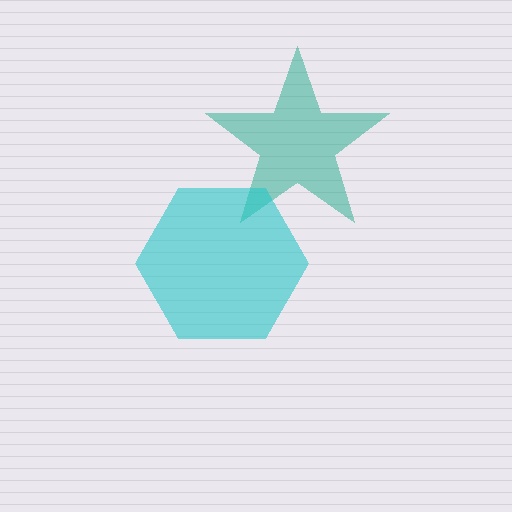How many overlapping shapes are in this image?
There are 2 overlapping shapes in the image.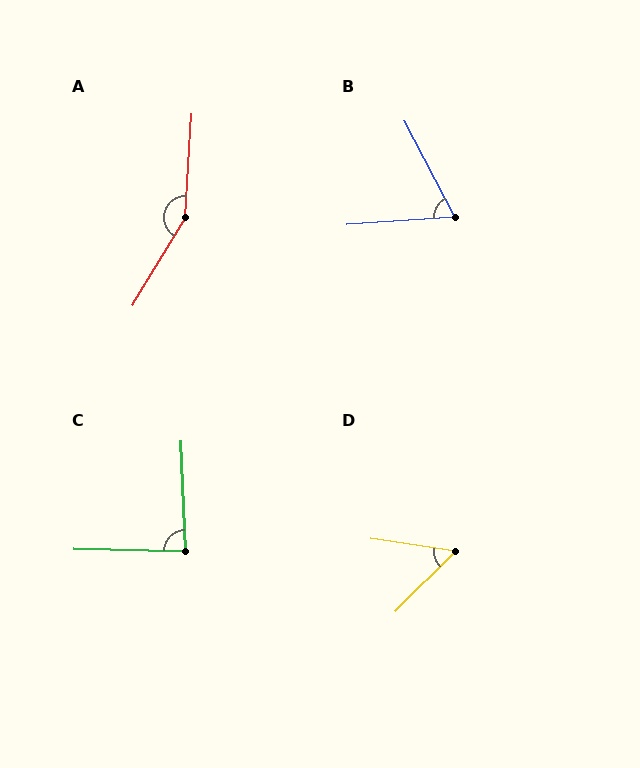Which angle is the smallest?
D, at approximately 53 degrees.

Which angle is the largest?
A, at approximately 152 degrees.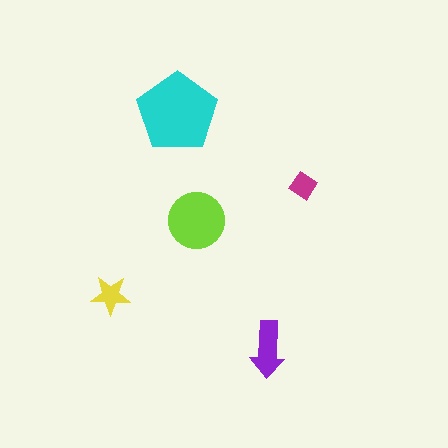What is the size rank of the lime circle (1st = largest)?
2nd.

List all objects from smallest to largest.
The magenta diamond, the yellow star, the purple arrow, the lime circle, the cyan pentagon.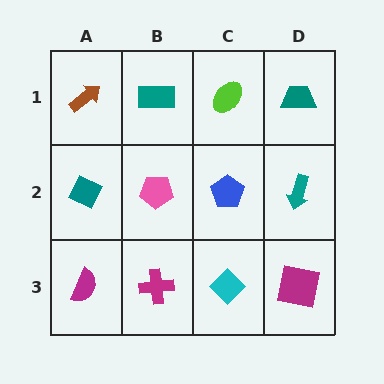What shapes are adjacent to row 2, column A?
A brown arrow (row 1, column A), a magenta semicircle (row 3, column A), a pink pentagon (row 2, column B).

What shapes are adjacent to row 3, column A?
A teal diamond (row 2, column A), a magenta cross (row 3, column B).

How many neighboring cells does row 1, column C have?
3.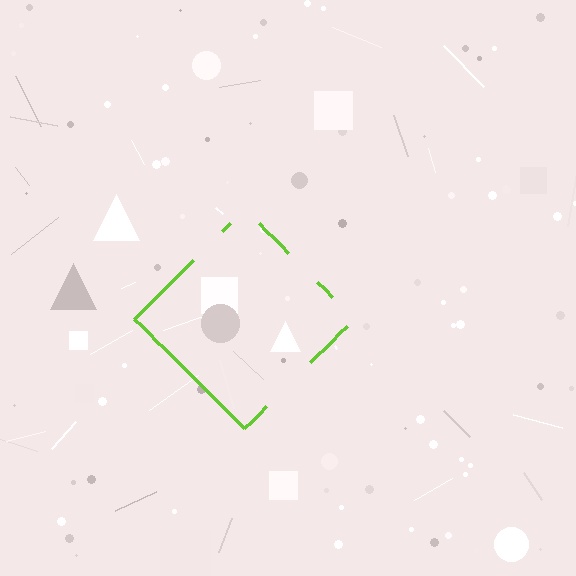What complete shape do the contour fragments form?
The contour fragments form a diamond.